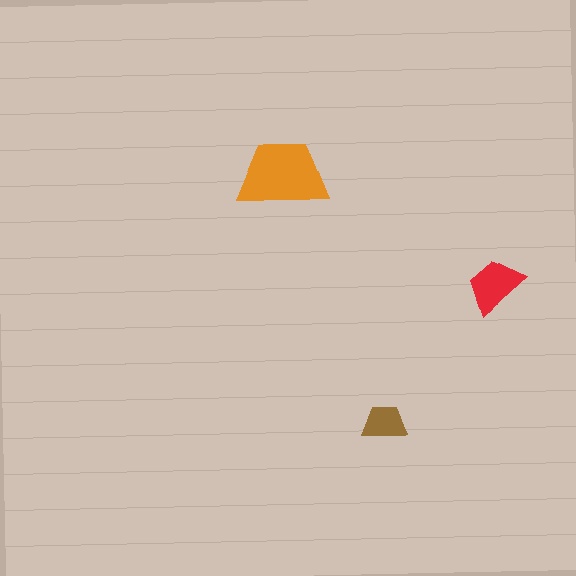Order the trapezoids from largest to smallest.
the orange one, the red one, the brown one.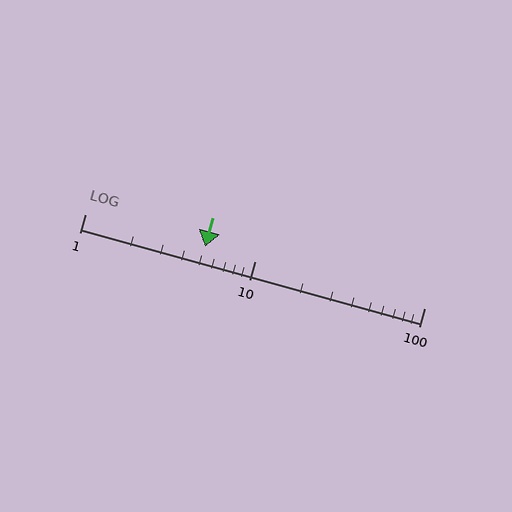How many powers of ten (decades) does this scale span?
The scale spans 2 decades, from 1 to 100.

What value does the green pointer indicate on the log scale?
The pointer indicates approximately 5.1.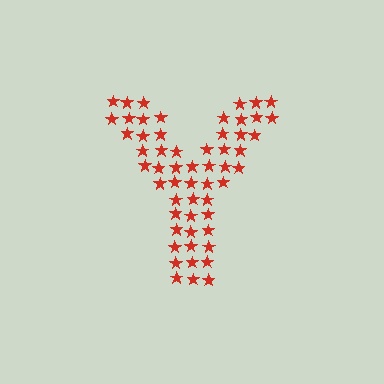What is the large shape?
The large shape is the letter Y.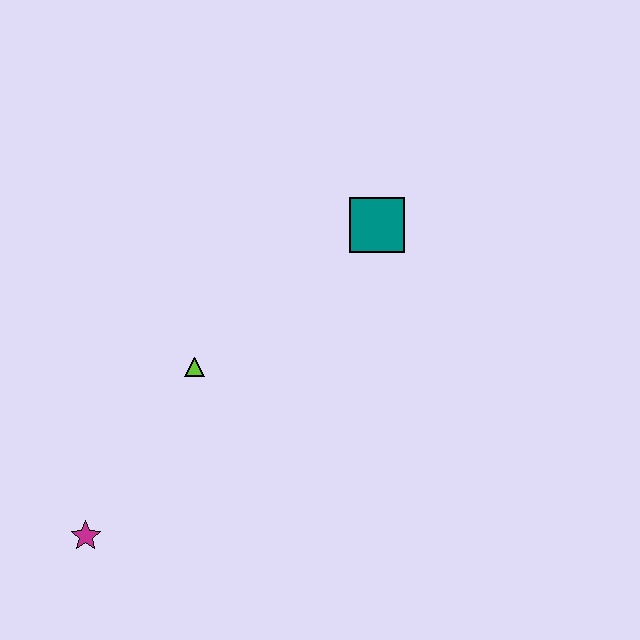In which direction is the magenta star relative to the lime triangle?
The magenta star is below the lime triangle.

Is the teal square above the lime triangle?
Yes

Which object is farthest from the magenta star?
The teal square is farthest from the magenta star.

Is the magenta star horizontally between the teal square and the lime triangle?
No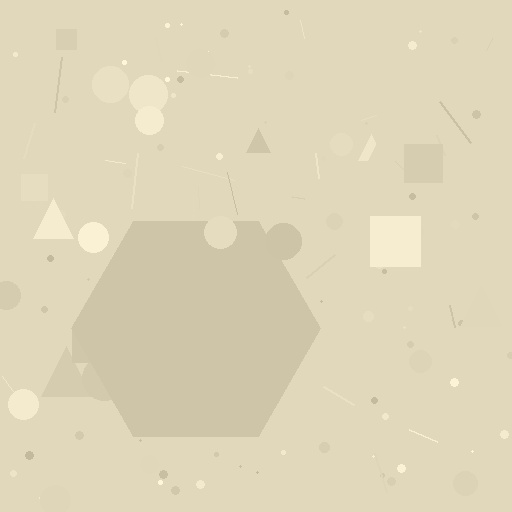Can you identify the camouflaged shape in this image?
The camouflaged shape is a hexagon.